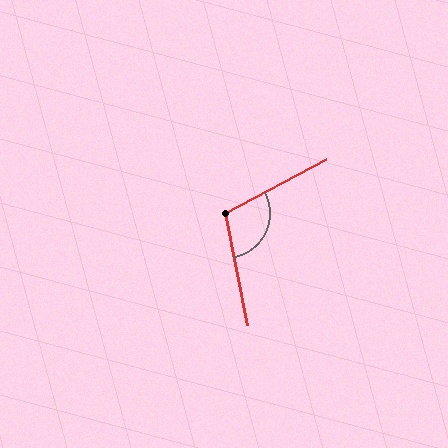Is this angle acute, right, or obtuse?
It is obtuse.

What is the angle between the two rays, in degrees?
Approximately 107 degrees.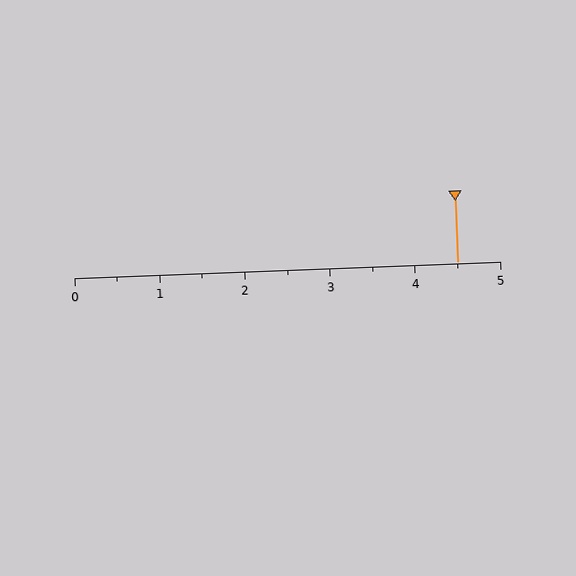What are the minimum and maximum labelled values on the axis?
The axis runs from 0 to 5.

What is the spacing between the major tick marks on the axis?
The major ticks are spaced 1 apart.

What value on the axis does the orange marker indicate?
The marker indicates approximately 4.5.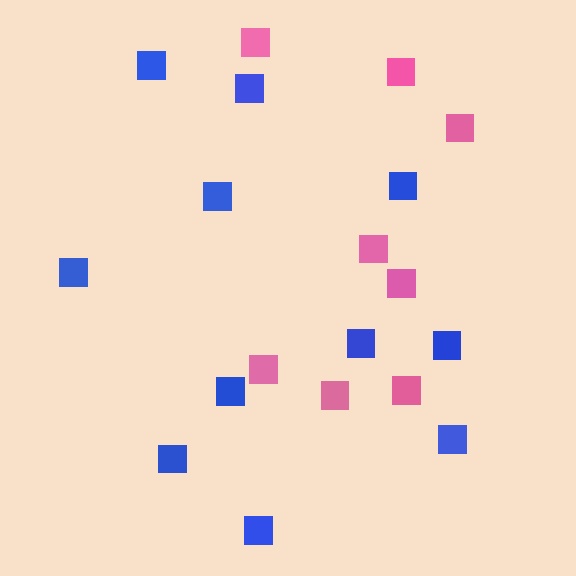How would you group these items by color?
There are 2 groups: one group of pink squares (8) and one group of blue squares (11).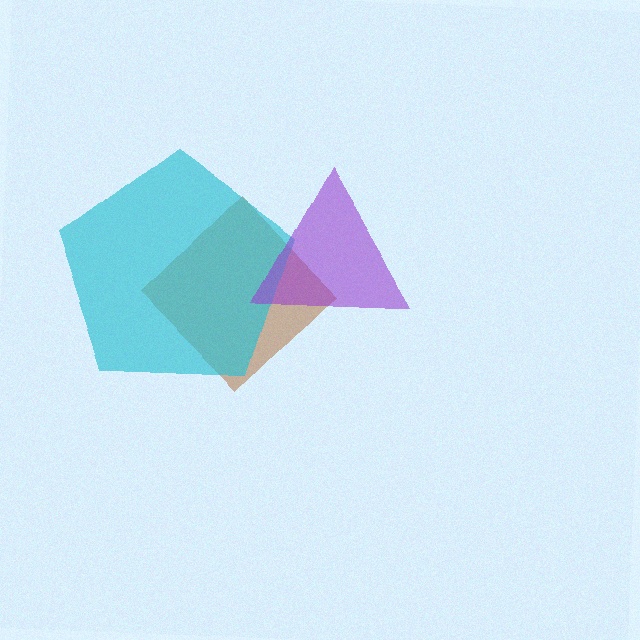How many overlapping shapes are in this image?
There are 3 overlapping shapes in the image.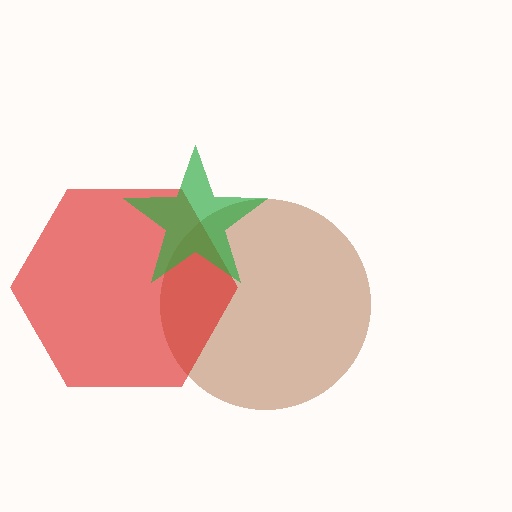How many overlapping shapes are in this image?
There are 3 overlapping shapes in the image.